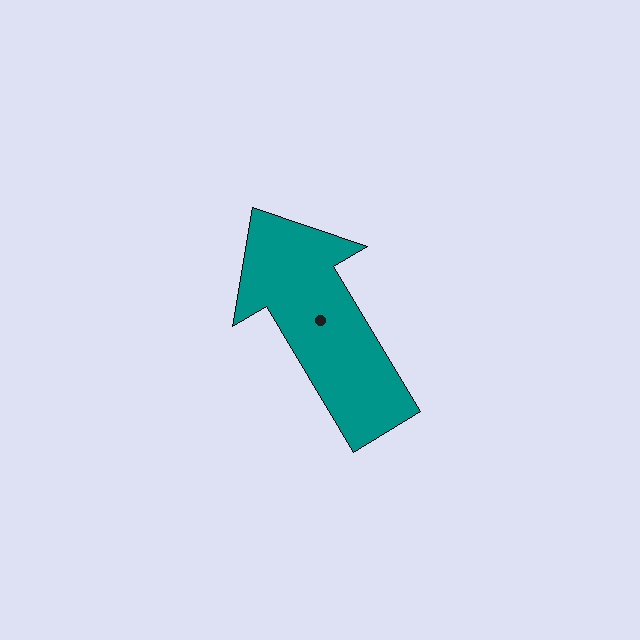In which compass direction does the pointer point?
Northwest.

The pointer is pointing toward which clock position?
Roughly 11 o'clock.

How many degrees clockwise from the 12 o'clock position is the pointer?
Approximately 329 degrees.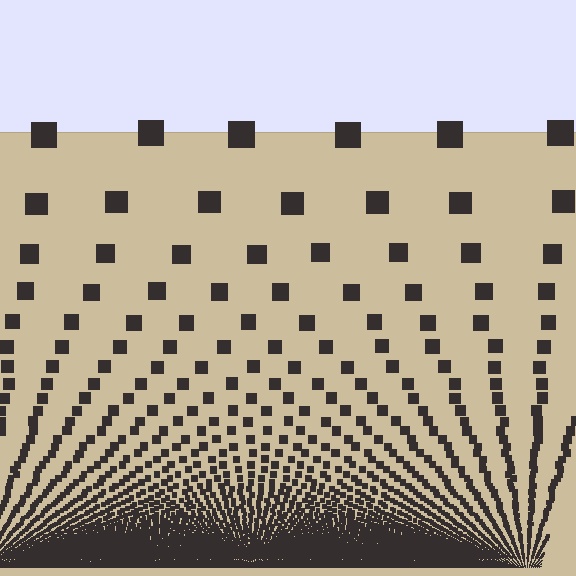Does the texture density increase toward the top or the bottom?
Density increases toward the bottom.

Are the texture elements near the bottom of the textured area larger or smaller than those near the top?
Smaller. The gradient is inverted — elements near the bottom are smaller and denser.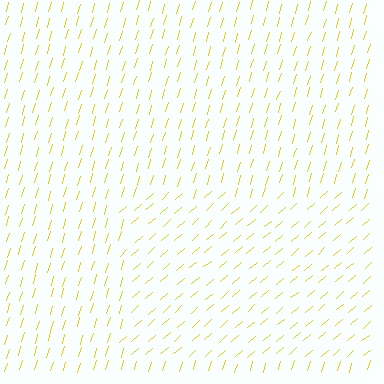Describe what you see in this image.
The image is filled with small yellow line segments. A rectangle region in the image has lines oriented differently from the surrounding lines, creating a visible texture boundary.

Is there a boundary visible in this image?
Yes, there is a texture boundary formed by a change in line orientation.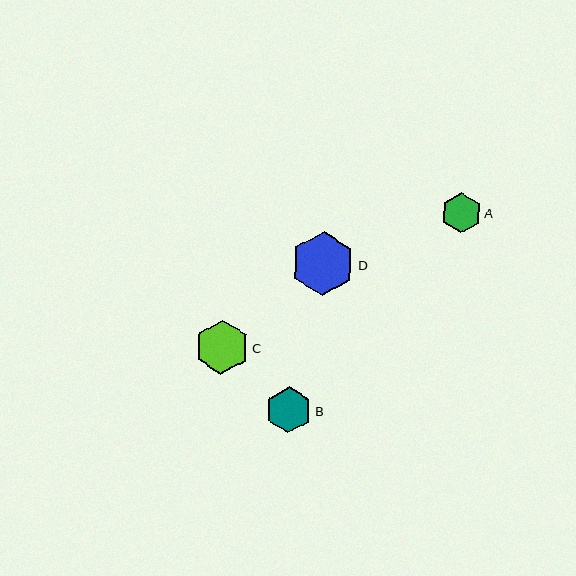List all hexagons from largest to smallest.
From largest to smallest: D, C, B, A.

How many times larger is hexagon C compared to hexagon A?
Hexagon C is approximately 1.3 times the size of hexagon A.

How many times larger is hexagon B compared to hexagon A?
Hexagon B is approximately 1.1 times the size of hexagon A.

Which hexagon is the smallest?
Hexagon A is the smallest with a size of approximately 41 pixels.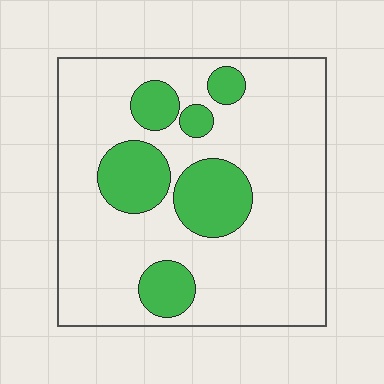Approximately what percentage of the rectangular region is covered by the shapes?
Approximately 20%.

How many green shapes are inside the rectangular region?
6.